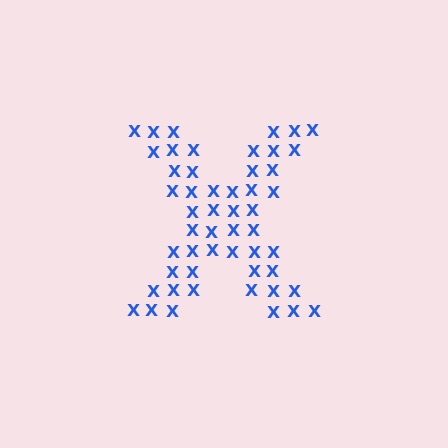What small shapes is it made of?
It is made of small letter X's.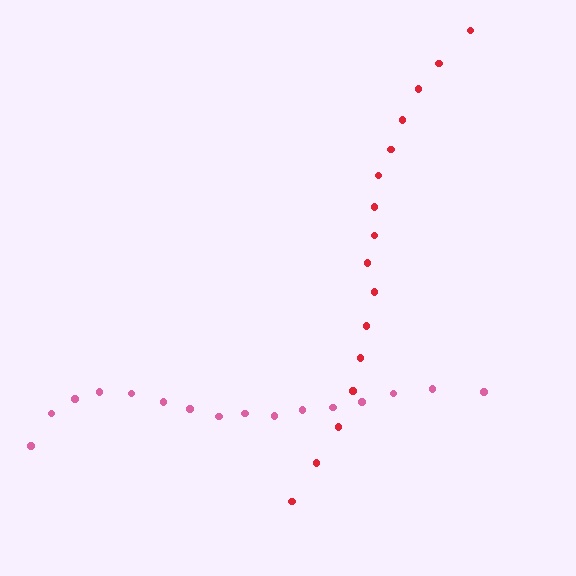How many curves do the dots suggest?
There are 2 distinct paths.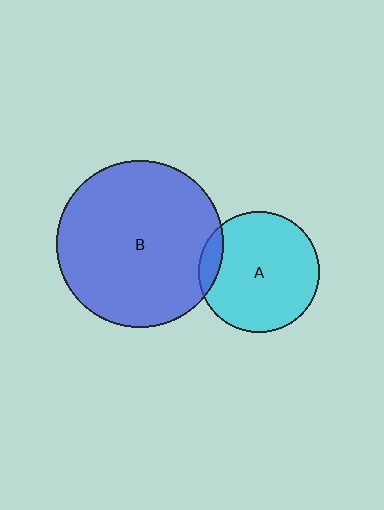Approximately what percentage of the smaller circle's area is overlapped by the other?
Approximately 10%.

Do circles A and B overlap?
Yes.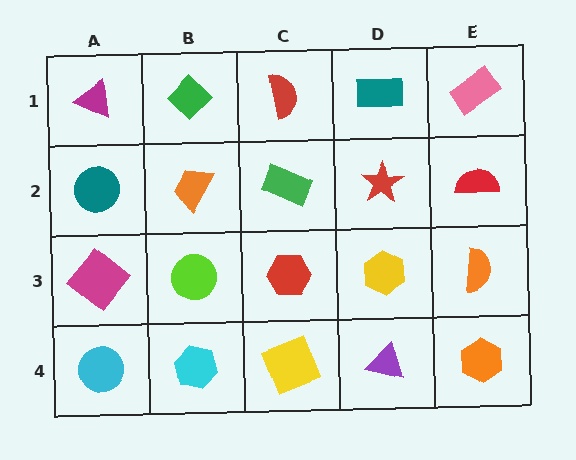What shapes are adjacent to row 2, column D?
A teal rectangle (row 1, column D), a yellow hexagon (row 3, column D), a green rectangle (row 2, column C), a red semicircle (row 2, column E).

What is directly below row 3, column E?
An orange hexagon.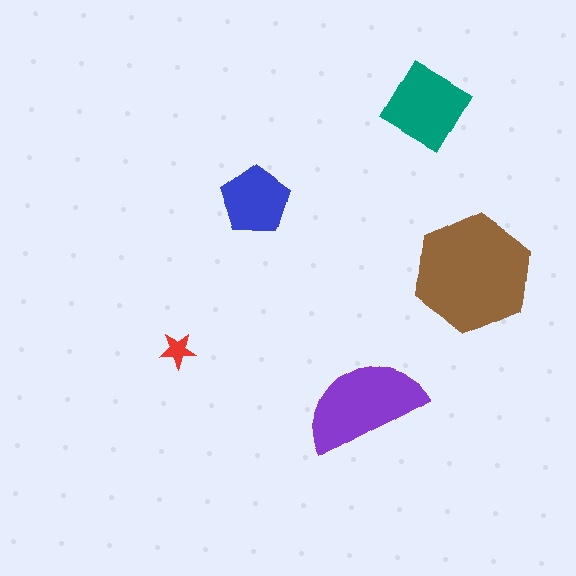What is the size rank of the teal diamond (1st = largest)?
3rd.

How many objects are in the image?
There are 5 objects in the image.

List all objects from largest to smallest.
The brown hexagon, the purple semicircle, the teal diamond, the blue pentagon, the red star.